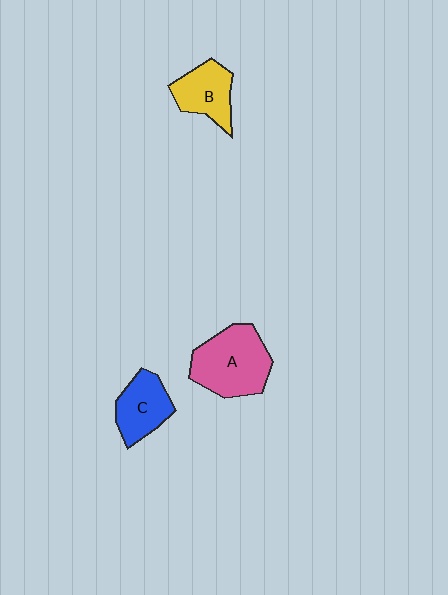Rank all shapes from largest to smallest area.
From largest to smallest: A (pink), C (blue), B (yellow).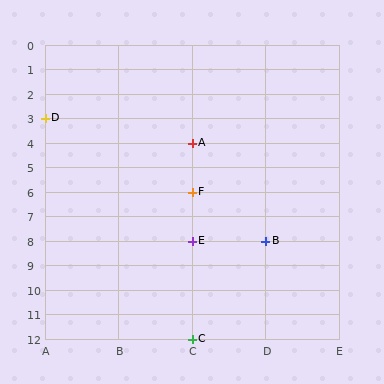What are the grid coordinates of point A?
Point A is at grid coordinates (C, 4).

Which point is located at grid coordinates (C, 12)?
Point C is at (C, 12).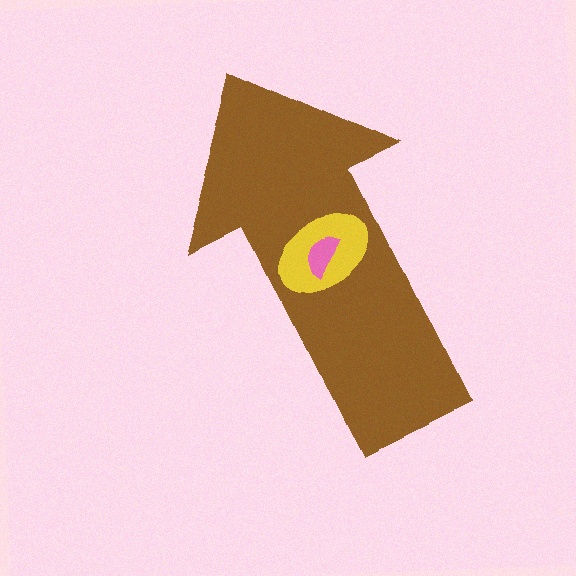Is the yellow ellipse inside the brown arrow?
Yes.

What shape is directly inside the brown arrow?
The yellow ellipse.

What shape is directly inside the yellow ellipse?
The pink semicircle.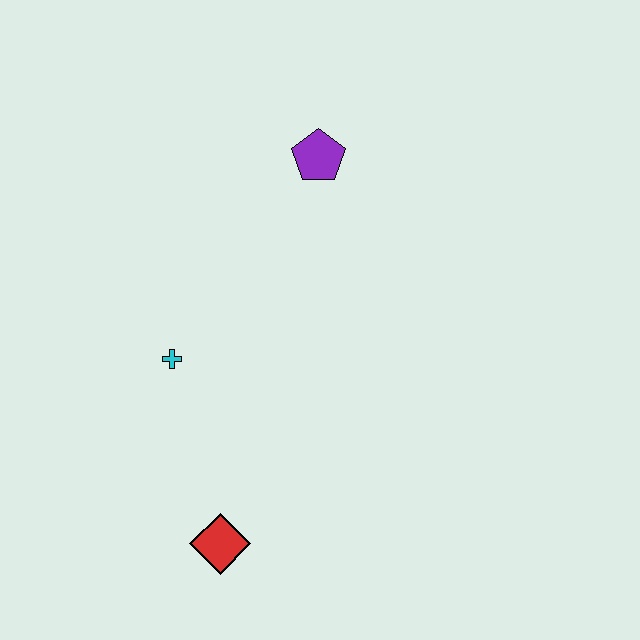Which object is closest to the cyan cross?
The red diamond is closest to the cyan cross.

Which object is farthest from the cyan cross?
The purple pentagon is farthest from the cyan cross.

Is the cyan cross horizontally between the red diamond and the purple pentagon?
No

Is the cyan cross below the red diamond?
No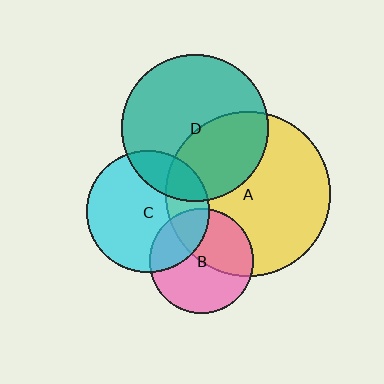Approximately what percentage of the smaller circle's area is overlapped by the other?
Approximately 40%.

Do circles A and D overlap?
Yes.